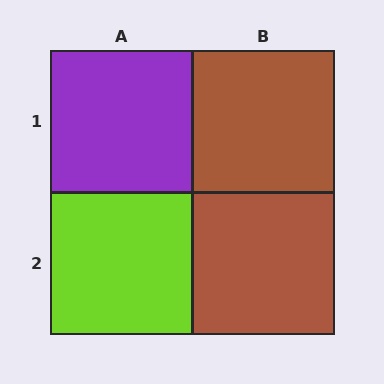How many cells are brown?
2 cells are brown.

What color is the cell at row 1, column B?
Brown.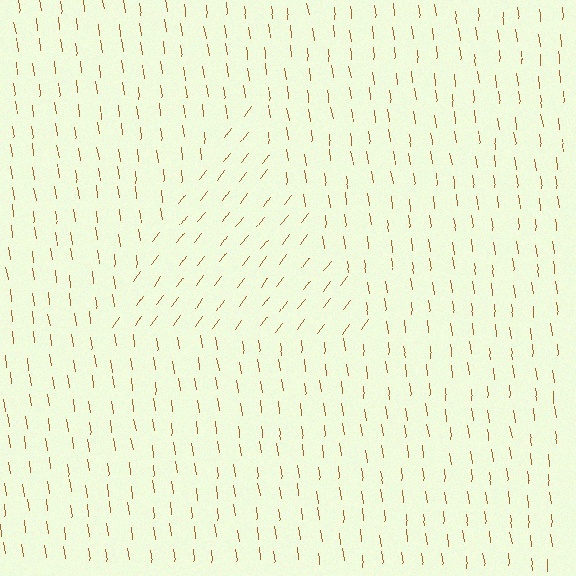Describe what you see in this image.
The image is filled with small brown line segments. A triangle region in the image has lines oriented differently from the surrounding lines, creating a visible texture boundary.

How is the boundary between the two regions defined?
The boundary is defined purely by a change in line orientation (approximately 45 degrees difference). All lines are the same color and thickness.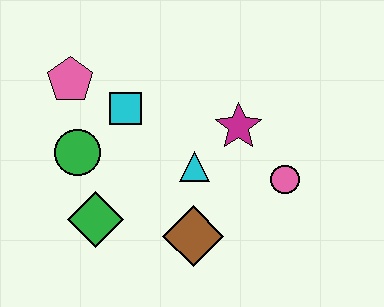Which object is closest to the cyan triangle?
The magenta star is closest to the cyan triangle.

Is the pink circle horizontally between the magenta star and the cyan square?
No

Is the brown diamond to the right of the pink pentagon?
Yes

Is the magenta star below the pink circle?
No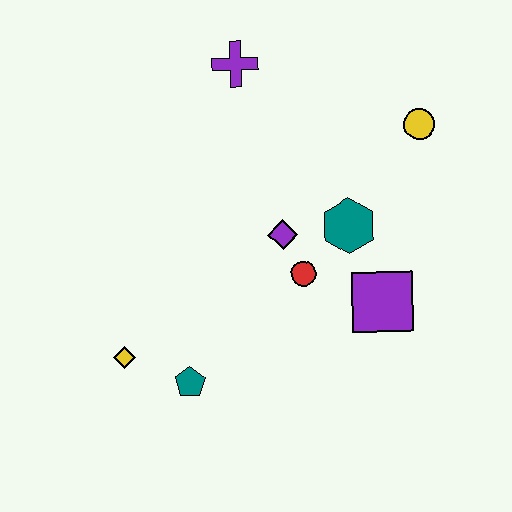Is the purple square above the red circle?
No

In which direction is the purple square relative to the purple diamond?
The purple square is to the right of the purple diamond.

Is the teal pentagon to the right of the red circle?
No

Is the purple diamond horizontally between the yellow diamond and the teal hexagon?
Yes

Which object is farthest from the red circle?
The purple cross is farthest from the red circle.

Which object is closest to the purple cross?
The purple diamond is closest to the purple cross.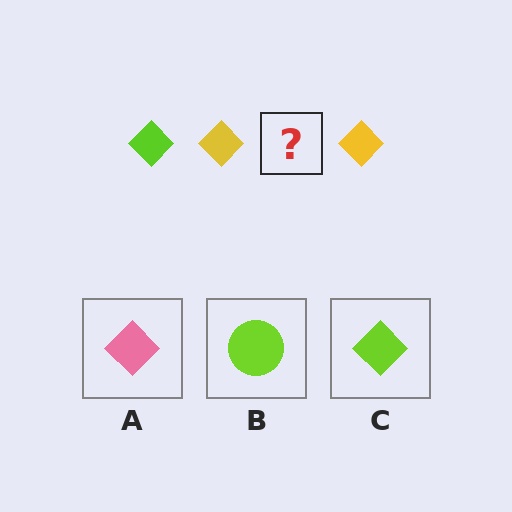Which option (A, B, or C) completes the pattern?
C.